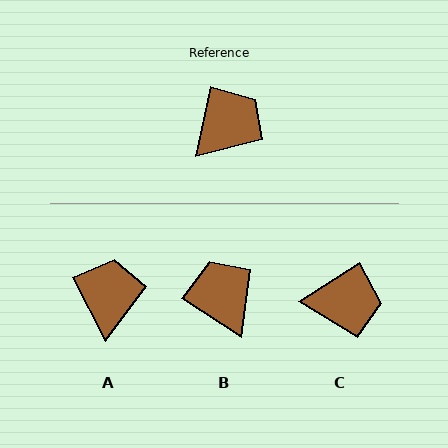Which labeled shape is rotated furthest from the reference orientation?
B, about 69 degrees away.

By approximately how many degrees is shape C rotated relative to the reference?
Approximately 45 degrees clockwise.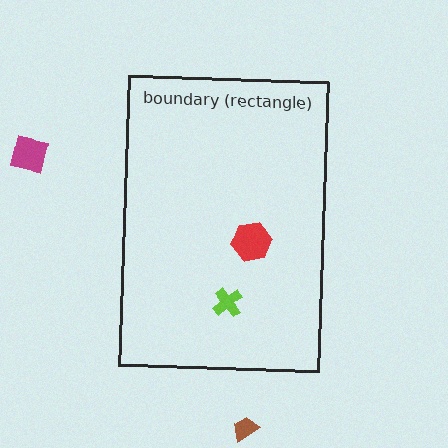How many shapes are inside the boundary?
2 inside, 2 outside.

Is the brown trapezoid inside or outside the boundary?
Outside.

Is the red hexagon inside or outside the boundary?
Inside.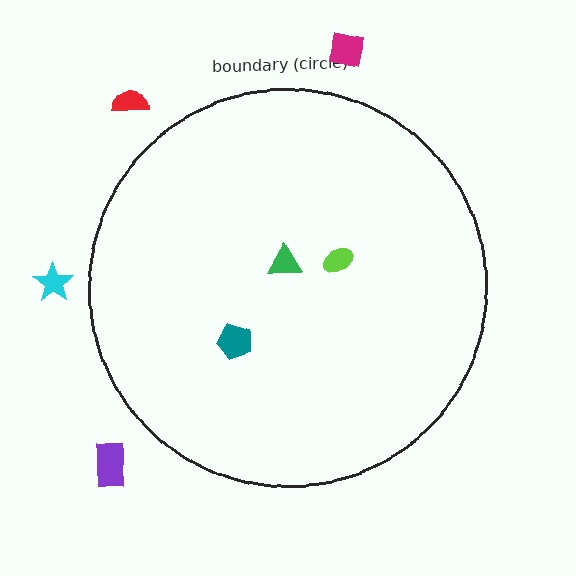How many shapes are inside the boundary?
3 inside, 4 outside.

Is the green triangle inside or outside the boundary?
Inside.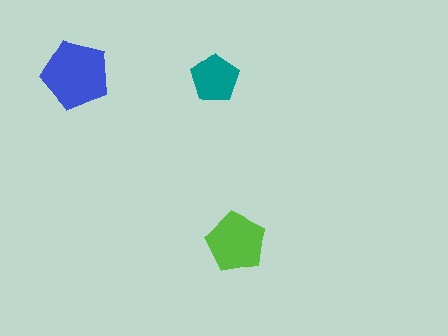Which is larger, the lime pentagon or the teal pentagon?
The lime one.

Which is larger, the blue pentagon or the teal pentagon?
The blue one.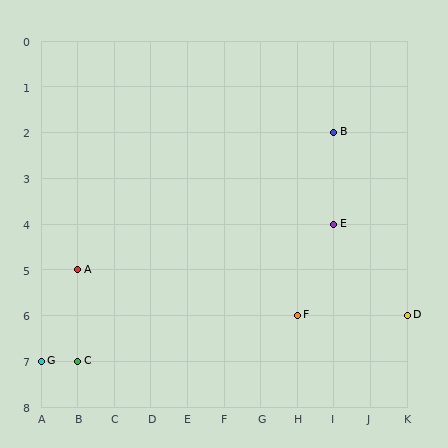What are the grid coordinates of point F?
Point F is at grid coordinates (H, 6).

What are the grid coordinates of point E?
Point E is at grid coordinates (I, 4).